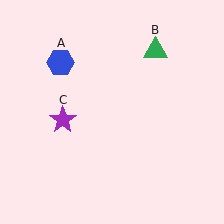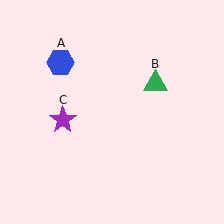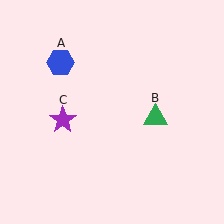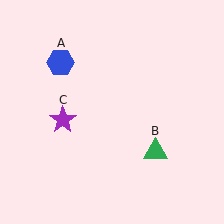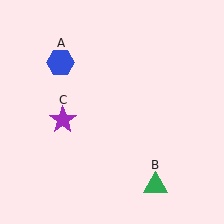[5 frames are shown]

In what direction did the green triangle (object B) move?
The green triangle (object B) moved down.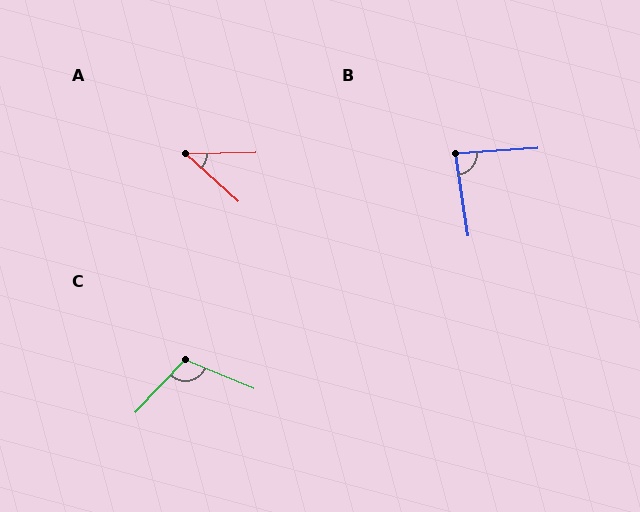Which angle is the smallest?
A, at approximately 43 degrees.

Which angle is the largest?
C, at approximately 111 degrees.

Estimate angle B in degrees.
Approximately 85 degrees.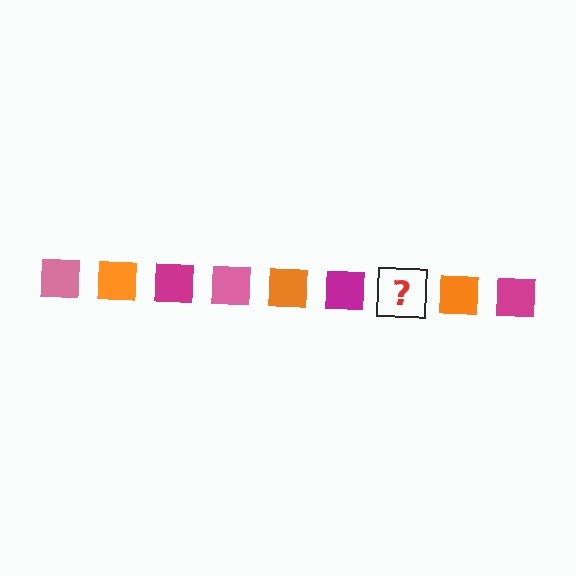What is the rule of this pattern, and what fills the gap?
The rule is that the pattern cycles through pink, orange, magenta squares. The gap should be filled with a pink square.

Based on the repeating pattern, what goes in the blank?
The blank should be a pink square.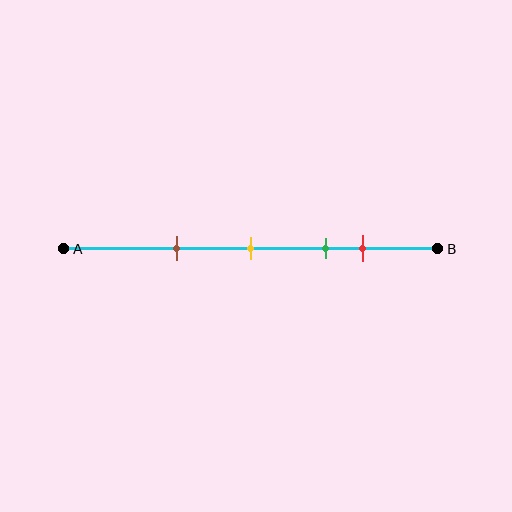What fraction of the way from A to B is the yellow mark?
The yellow mark is approximately 50% (0.5) of the way from A to B.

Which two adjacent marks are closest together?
The green and red marks are the closest adjacent pair.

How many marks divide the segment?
There are 4 marks dividing the segment.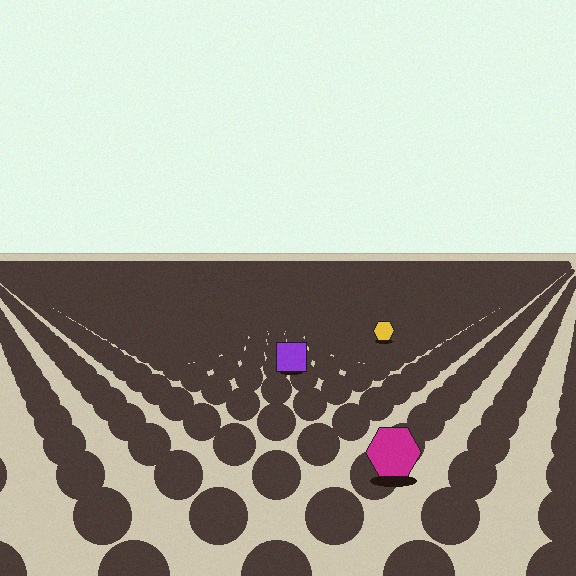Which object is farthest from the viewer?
The yellow hexagon is farthest from the viewer. It appears smaller and the ground texture around it is denser.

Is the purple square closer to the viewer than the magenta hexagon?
No. The magenta hexagon is closer — you can tell from the texture gradient: the ground texture is coarser near it.